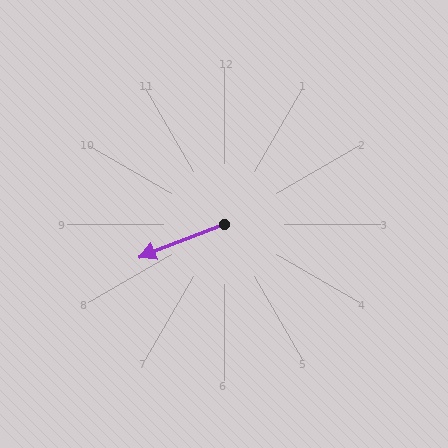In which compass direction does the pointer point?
West.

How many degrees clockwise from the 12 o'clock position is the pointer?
Approximately 249 degrees.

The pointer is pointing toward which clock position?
Roughly 8 o'clock.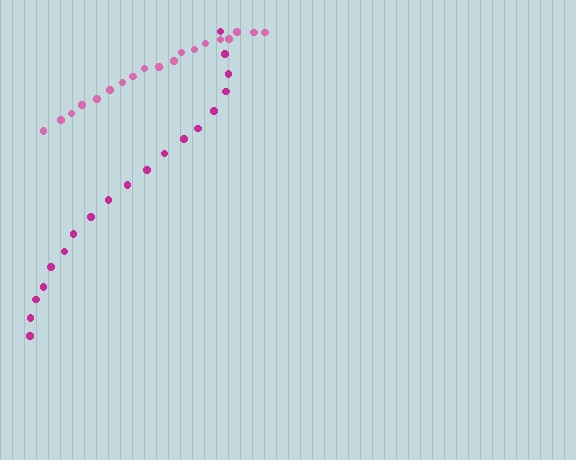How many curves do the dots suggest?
There are 2 distinct paths.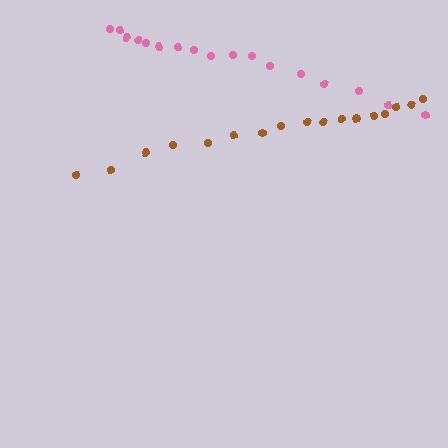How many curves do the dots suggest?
There are 2 distinct paths.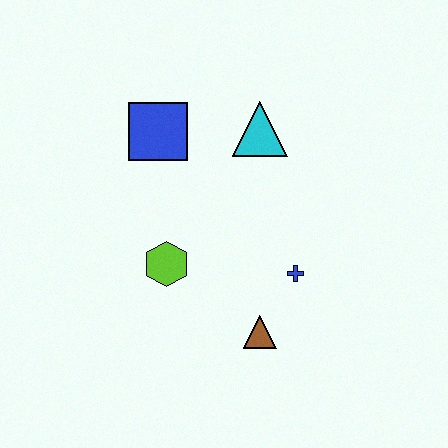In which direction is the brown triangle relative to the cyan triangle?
The brown triangle is below the cyan triangle.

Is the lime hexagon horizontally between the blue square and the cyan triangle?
Yes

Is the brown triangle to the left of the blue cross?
Yes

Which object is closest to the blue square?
The cyan triangle is closest to the blue square.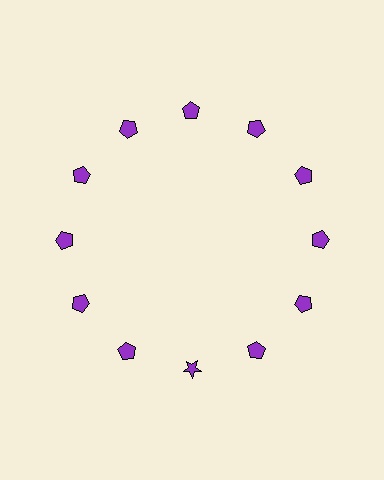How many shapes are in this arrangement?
There are 12 shapes arranged in a ring pattern.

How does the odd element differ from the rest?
It has a different shape: star instead of pentagon.